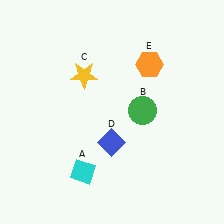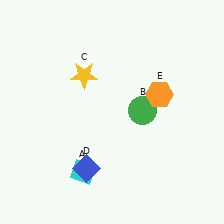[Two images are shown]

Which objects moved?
The objects that moved are: the blue diamond (D), the orange hexagon (E).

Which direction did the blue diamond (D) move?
The blue diamond (D) moved down.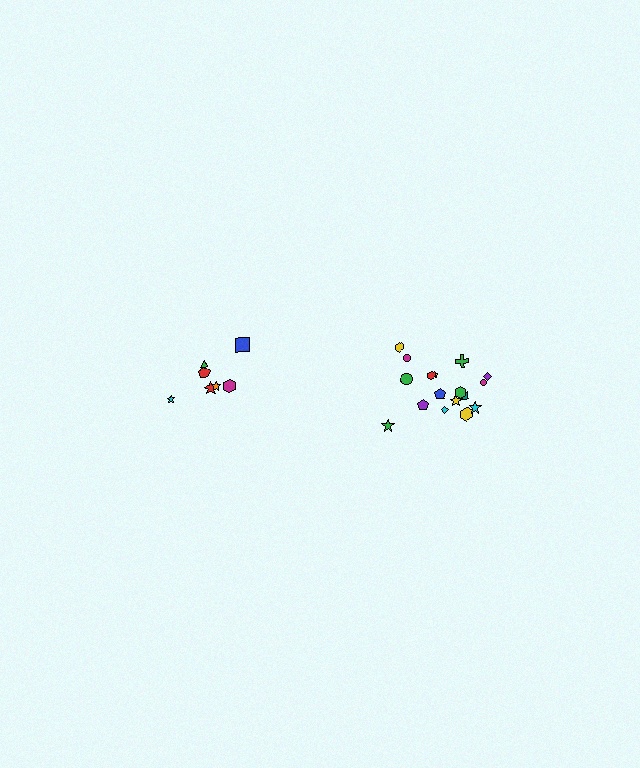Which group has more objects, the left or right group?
The right group.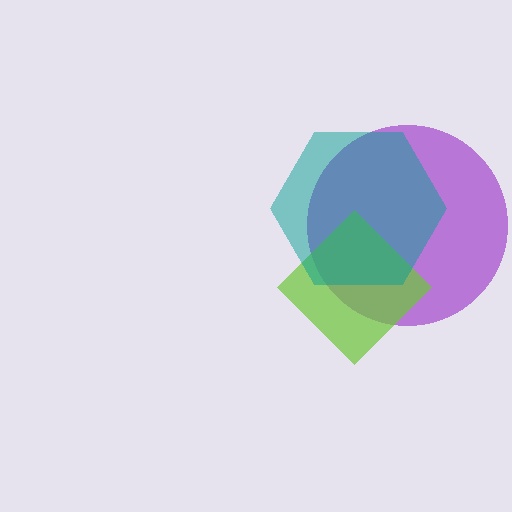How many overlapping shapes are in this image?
There are 3 overlapping shapes in the image.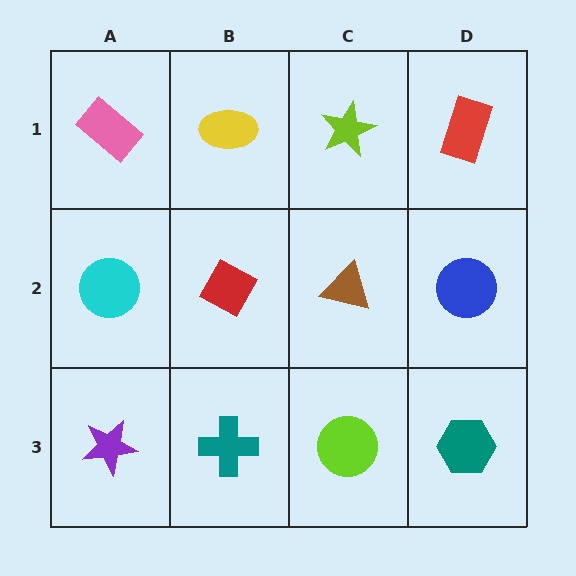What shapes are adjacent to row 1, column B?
A red diamond (row 2, column B), a pink rectangle (row 1, column A), a lime star (row 1, column C).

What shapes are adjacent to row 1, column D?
A blue circle (row 2, column D), a lime star (row 1, column C).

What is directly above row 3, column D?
A blue circle.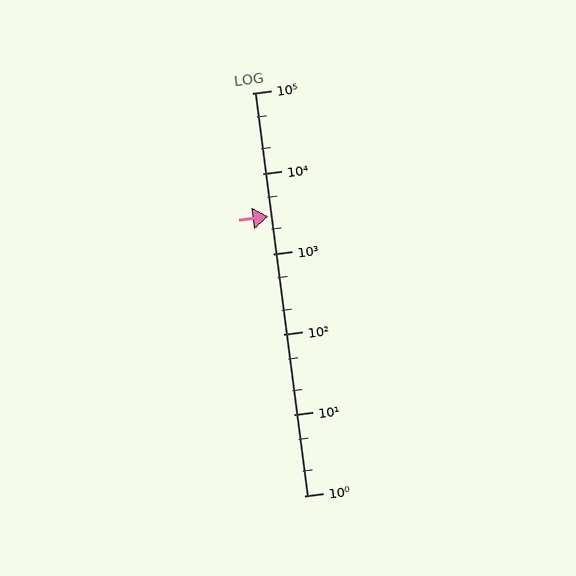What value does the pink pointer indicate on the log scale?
The pointer indicates approximately 2900.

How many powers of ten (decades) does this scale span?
The scale spans 5 decades, from 1 to 100000.